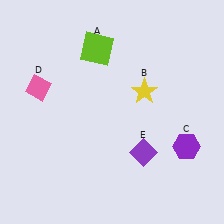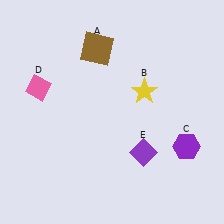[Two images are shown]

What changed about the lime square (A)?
In Image 1, A is lime. In Image 2, it changed to brown.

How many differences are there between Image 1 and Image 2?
There is 1 difference between the two images.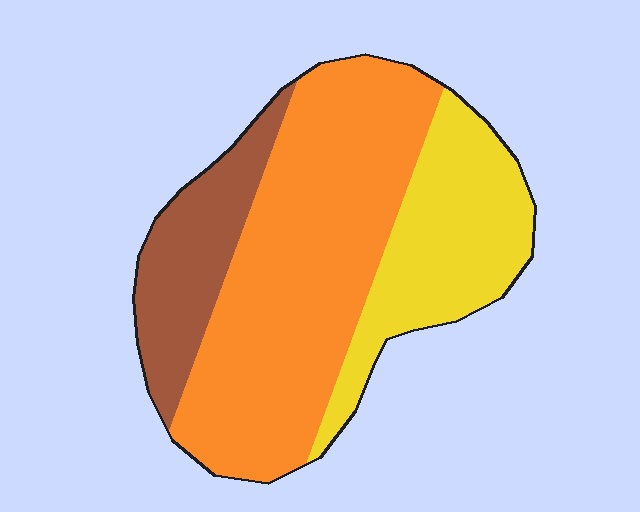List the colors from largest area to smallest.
From largest to smallest: orange, yellow, brown.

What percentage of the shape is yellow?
Yellow covers roughly 25% of the shape.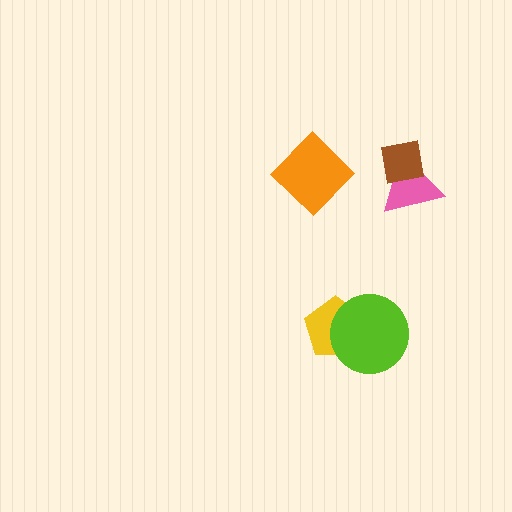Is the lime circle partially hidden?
No, no other shape covers it.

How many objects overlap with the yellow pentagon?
1 object overlaps with the yellow pentagon.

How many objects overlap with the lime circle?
1 object overlaps with the lime circle.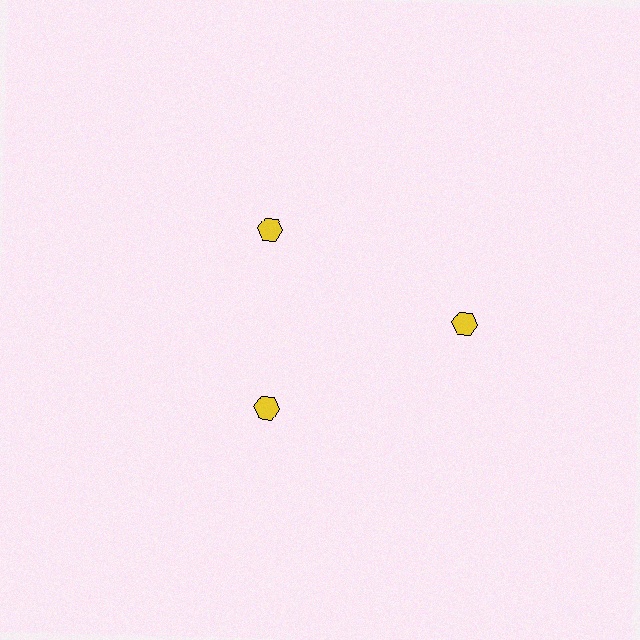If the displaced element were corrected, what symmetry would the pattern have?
It would have 3-fold rotational symmetry — the pattern would map onto itself every 120 degrees.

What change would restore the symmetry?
The symmetry would be restored by moving it inward, back onto the ring so that all 3 hexagons sit at equal angles and equal distance from the center.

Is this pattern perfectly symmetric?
No. The 3 yellow hexagons are arranged in a ring, but one element near the 3 o'clock position is pushed outward from the center, breaking the 3-fold rotational symmetry.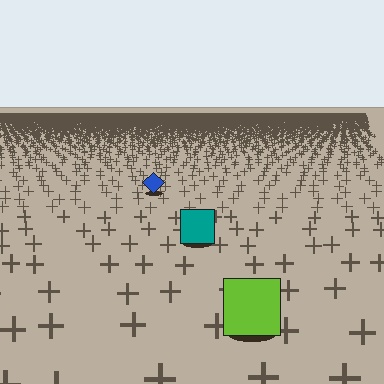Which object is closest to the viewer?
The lime square is closest. The texture marks near it are larger and more spread out.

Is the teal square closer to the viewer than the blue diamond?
Yes. The teal square is closer — you can tell from the texture gradient: the ground texture is coarser near it.